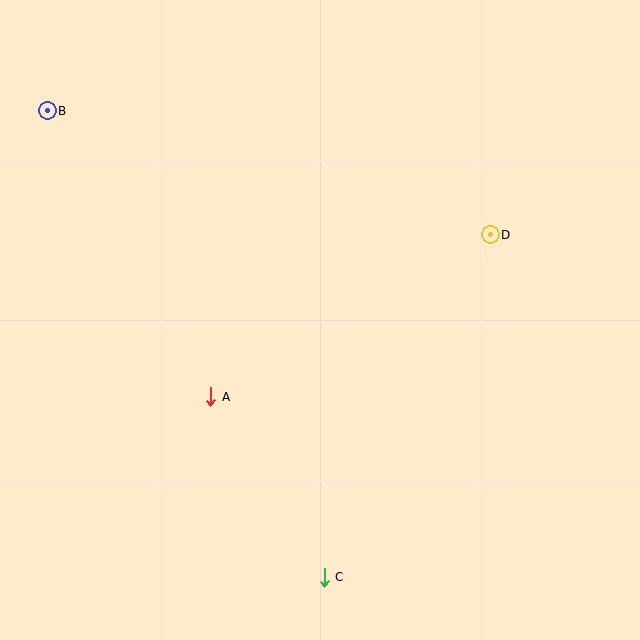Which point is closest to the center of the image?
Point A at (211, 397) is closest to the center.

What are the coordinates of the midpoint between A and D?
The midpoint between A and D is at (351, 316).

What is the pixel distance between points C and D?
The distance between C and D is 381 pixels.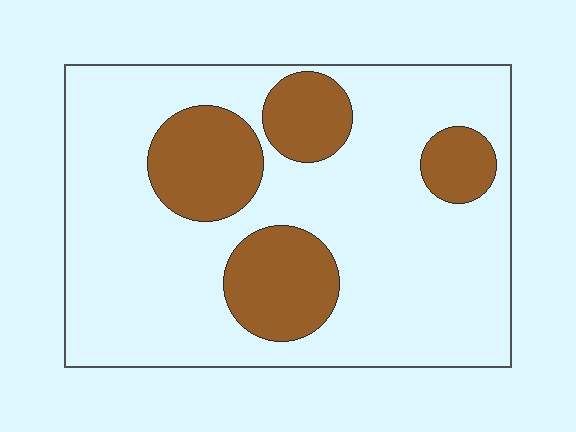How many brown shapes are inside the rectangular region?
4.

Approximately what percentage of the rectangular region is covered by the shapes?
Approximately 25%.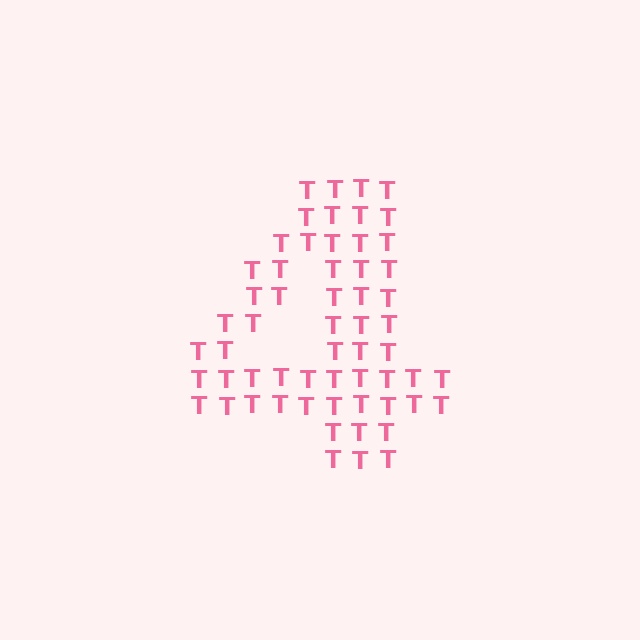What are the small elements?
The small elements are letter T's.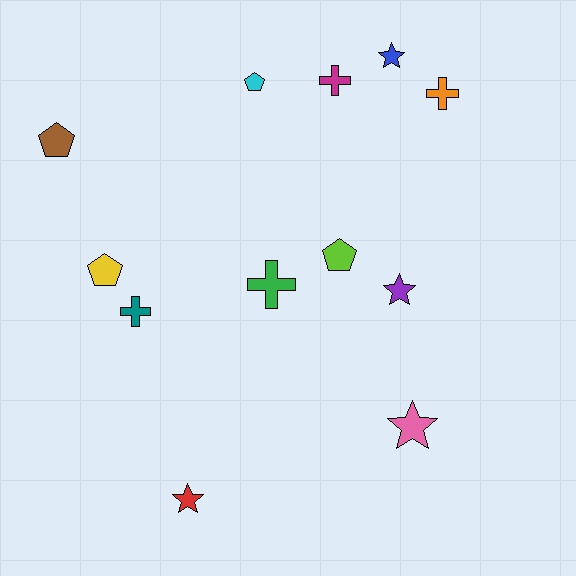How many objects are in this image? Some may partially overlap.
There are 12 objects.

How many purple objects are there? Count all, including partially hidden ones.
There is 1 purple object.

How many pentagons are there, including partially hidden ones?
There are 4 pentagons.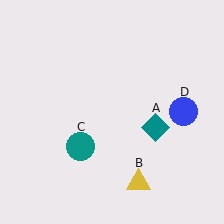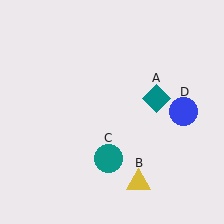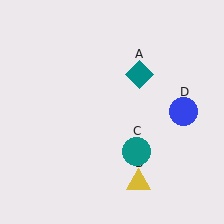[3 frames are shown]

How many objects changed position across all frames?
2 objects changed position: teal diamond (object A), teal circle (object C).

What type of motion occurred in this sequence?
The teal diamond (object A), teal circle (object C) rotated counterclockwise around the center of the scene.